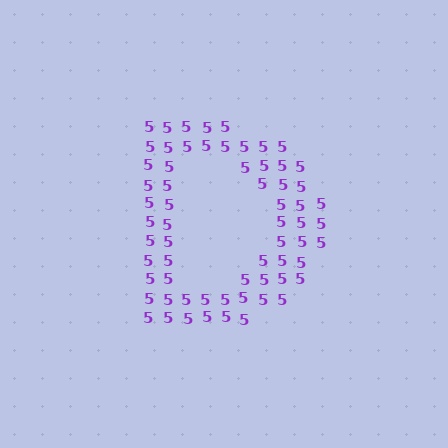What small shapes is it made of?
It is made of small digit 5's.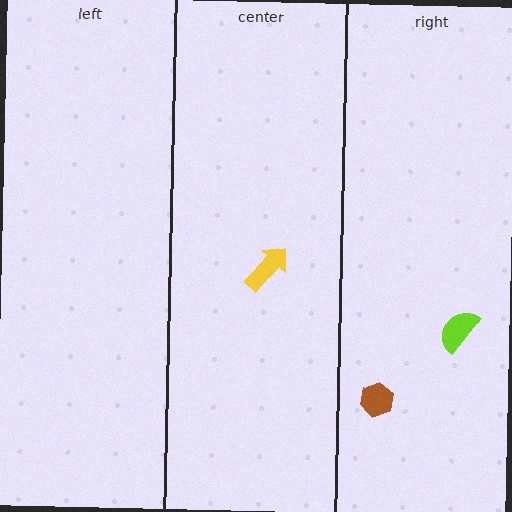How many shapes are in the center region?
1.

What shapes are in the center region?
The yellow arrow.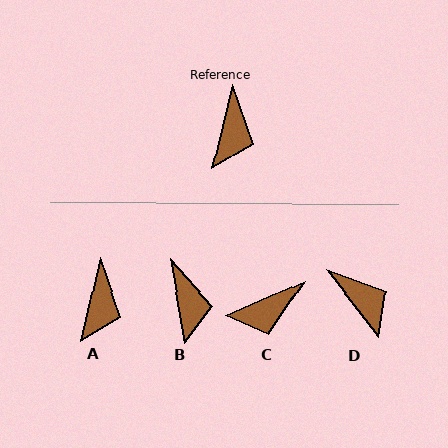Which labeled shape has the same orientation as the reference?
A.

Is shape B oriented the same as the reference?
No, it is off by about 23 degrees.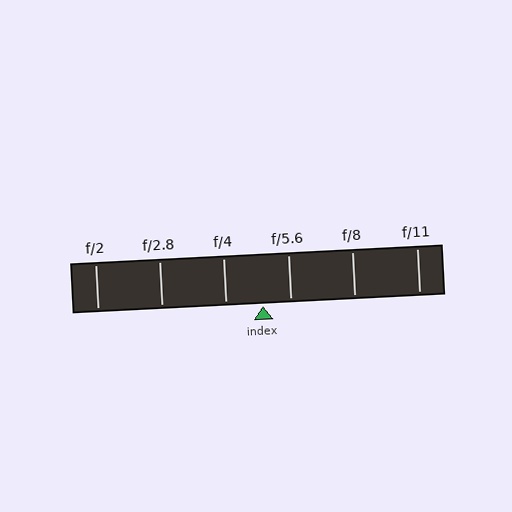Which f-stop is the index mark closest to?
The index mark is closest to f/5.6.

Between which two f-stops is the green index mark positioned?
The index mark is between f/4 and f/5.6.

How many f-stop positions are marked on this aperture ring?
There are 6 f-stop positions marked.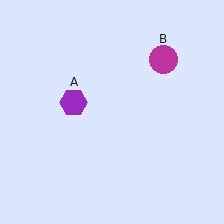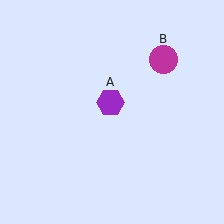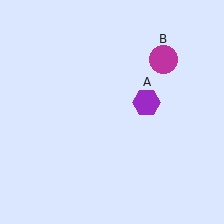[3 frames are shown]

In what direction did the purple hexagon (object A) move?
The purple hexagon (object A) moved right.